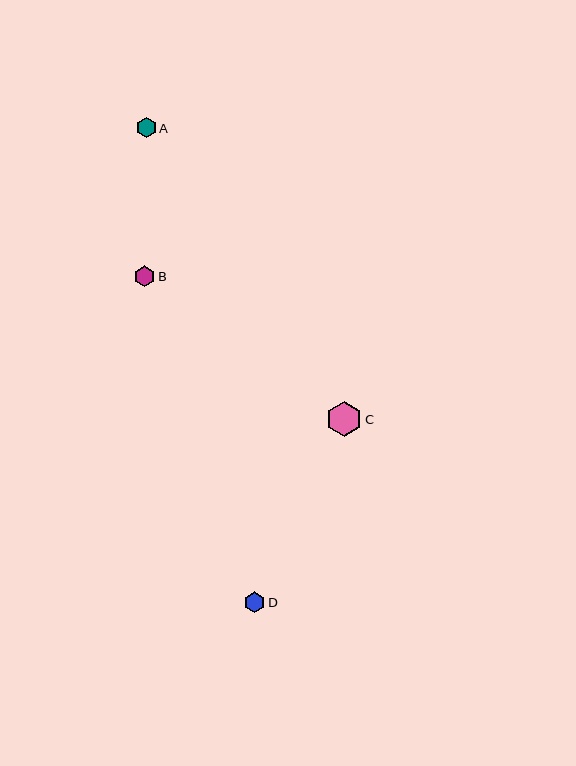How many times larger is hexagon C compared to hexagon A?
Hexagon C is approximately 1.8 times the size of hexagon A.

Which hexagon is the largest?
Hexagon C is the largest with a size of approximately 36 pixels.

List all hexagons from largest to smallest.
From largest to smallest: C, B, D, A.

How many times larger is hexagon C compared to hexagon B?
Hexagon C is approximately 1.7 times the size of hexagon B.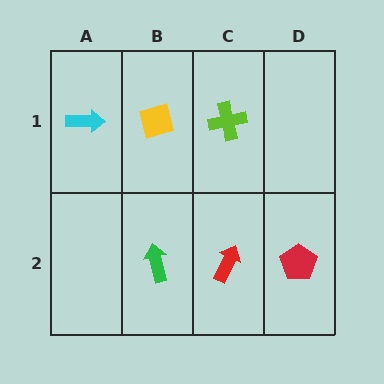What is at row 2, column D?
A red pentagon.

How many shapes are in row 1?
3 shapes.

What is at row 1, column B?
A yellow diamond.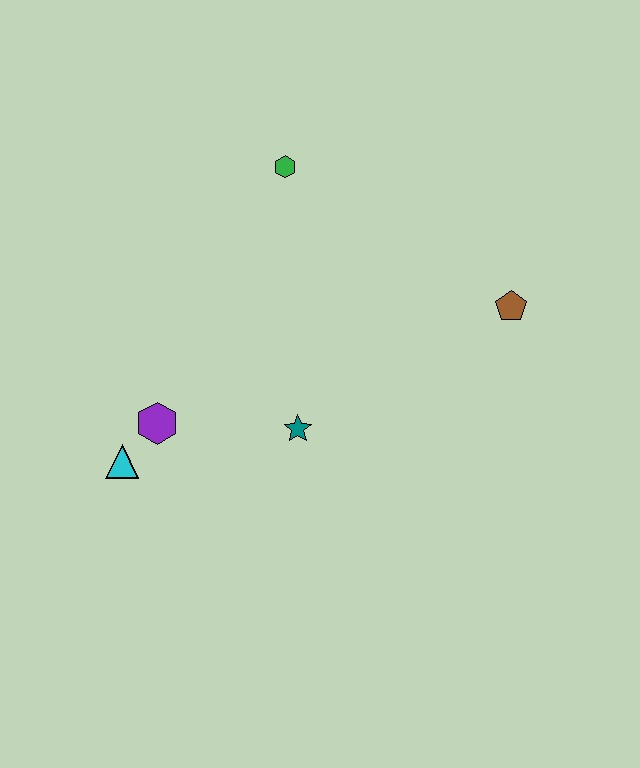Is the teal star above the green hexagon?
No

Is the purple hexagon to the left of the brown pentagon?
Yes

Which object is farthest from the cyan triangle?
The brown pentagon is farthest from the cyan triangle.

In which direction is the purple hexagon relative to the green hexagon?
The purple hexagon is below the green hexagon.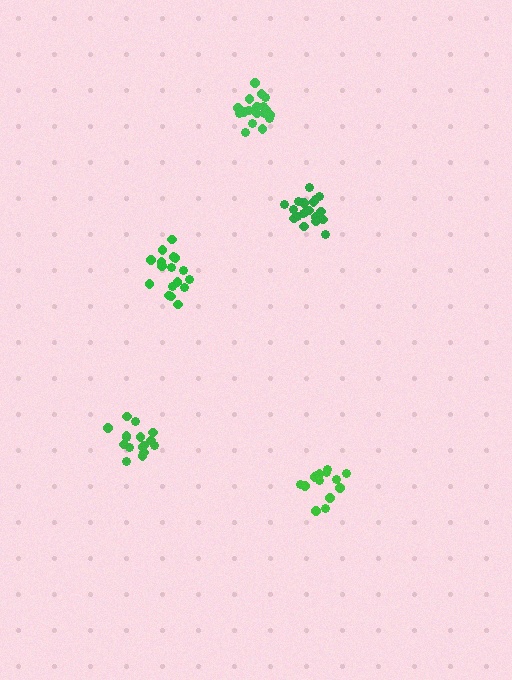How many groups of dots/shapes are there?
There are 5 groups.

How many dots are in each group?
Group 1: 16 dots, Group 2: 17 dots, Group 3: 18 dots, Group 4: 19 dots, Group 5: 14 dots (84 total).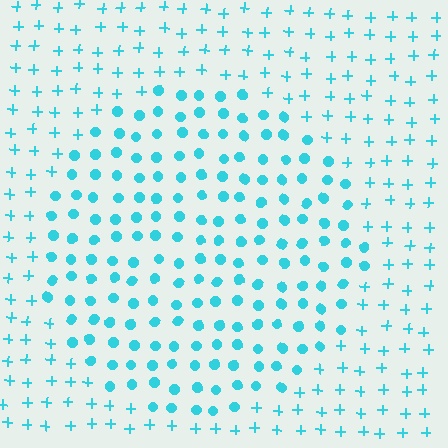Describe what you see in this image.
The image is filled with small cyan elements arranged in a uniform grid. A circle-shaped region contains circles, while the surrounding area contains plus signs. The boundary is defined purely by the change in element shape.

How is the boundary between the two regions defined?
The boundary is defined by a change in element shape: circles inside vs. plus signs outside. All elements share the same color and spacing.